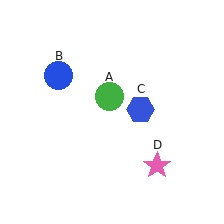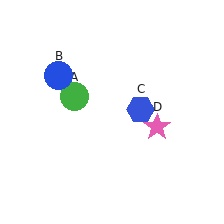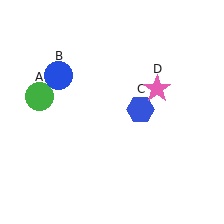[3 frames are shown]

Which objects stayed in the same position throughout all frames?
Blue circle (object B) and blue hexagon (object C) remained stationary.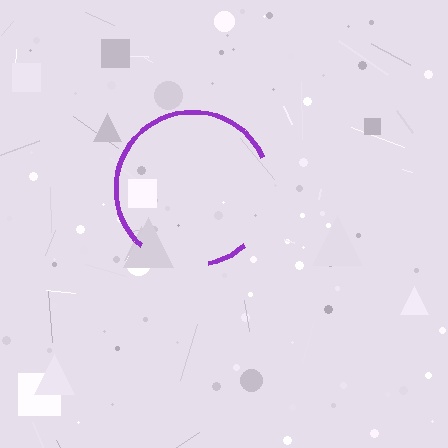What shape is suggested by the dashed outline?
The dashed outline suggests a circle.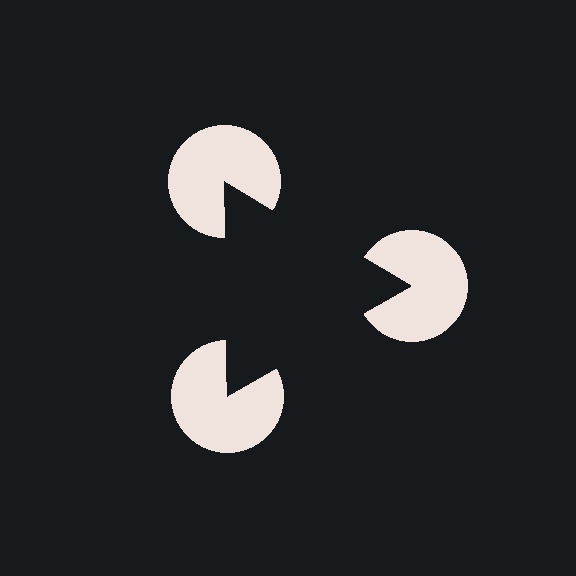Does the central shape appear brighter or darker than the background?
It typically appears slightly darker than the background, even though no actual brightness change is drawn.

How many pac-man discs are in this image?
There are 3 — one at each vertex of the illusory triangle.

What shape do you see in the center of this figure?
An illusory triangle — its edges are inferred from the aligned wedge cuts in the pac-man discs, not physically drawn.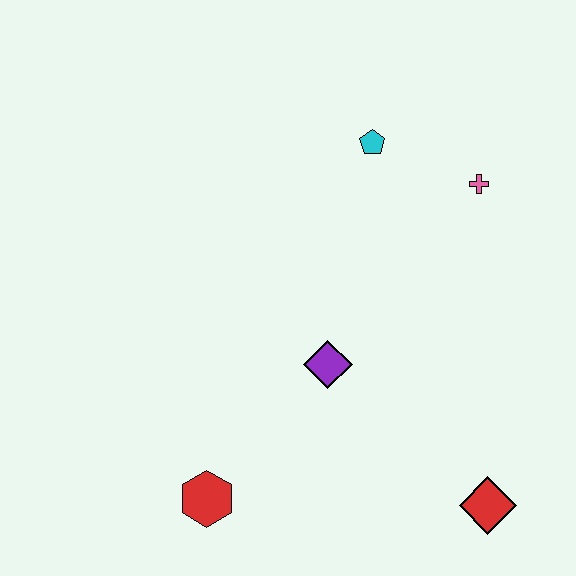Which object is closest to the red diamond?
The purple diamond is closest to the red diamond.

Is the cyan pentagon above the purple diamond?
Yes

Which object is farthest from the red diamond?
The cyan pentagon is farthest from the red diamond.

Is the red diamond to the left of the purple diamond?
No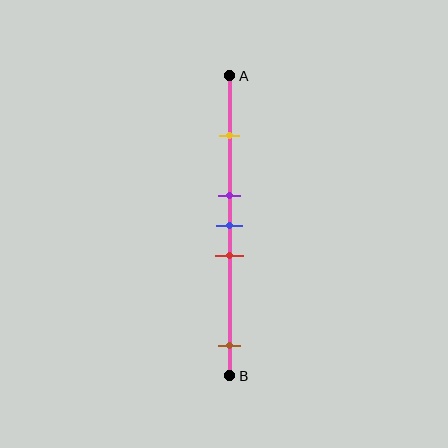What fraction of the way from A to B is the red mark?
The red mark is approximately 60% (0.6) of the way from A to B.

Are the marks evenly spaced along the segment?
No, the marks are not evenly spaced.